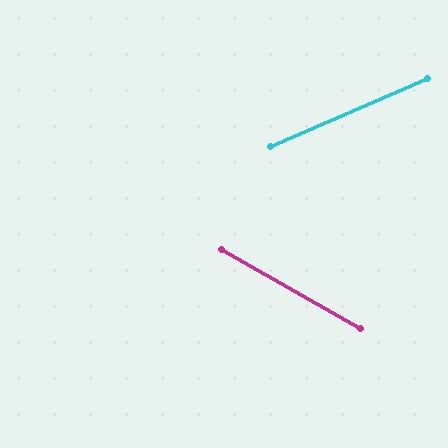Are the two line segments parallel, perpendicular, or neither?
Neither parallel nor perpendicular — they differ by about 53°.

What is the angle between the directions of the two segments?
Approximately 53 degrees.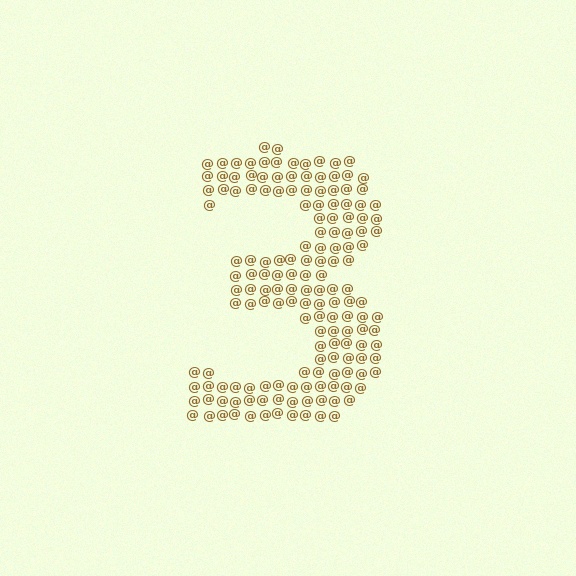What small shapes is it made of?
It is made of small at signs.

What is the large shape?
The large shape is the digit 3.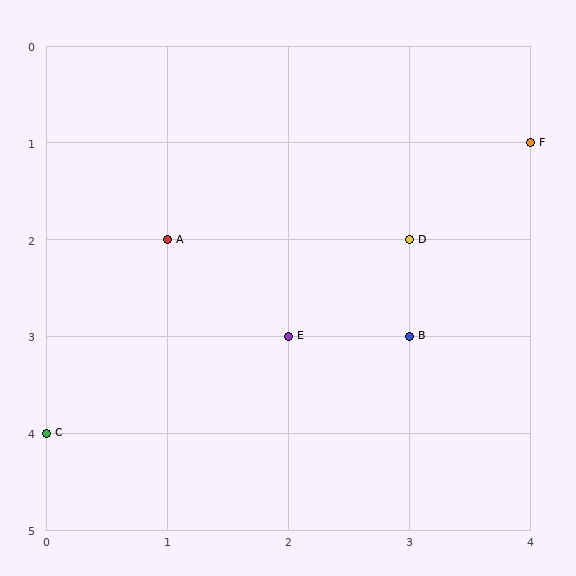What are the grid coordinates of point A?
Point A is at grid coordinates (1, 2).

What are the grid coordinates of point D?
Point D is at grid coordinates (3, 2).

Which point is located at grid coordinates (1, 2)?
Point A is at (1, 2).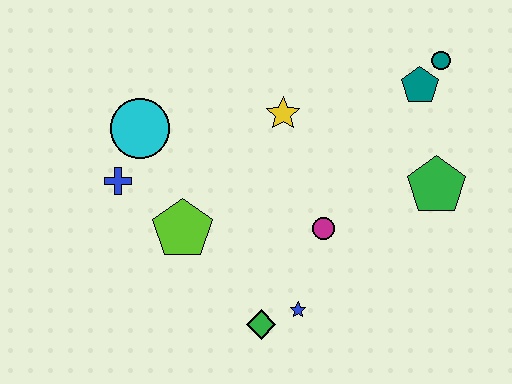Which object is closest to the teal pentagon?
The teal circle is closest to the teal pentagon.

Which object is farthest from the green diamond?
The teal circle is farthest from the green diamond.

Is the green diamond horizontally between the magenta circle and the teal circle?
No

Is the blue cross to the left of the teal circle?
Yes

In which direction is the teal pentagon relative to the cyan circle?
The teal pentagon is to the right of the cyan circle.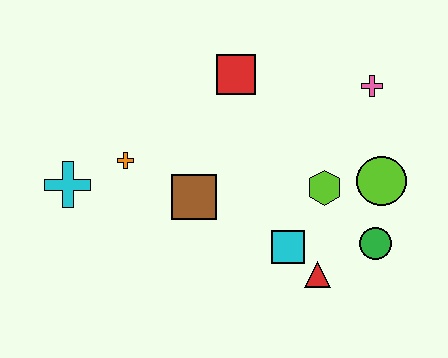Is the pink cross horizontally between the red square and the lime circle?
Yes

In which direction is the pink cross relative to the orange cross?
The pink cross is to the right of the orange cross.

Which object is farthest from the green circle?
The cyan cross is farthest from the green circle.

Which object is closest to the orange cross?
The cyan cross is closest to the orange cross.